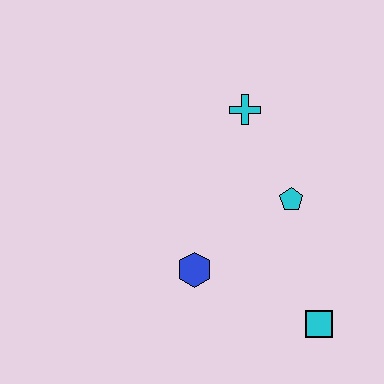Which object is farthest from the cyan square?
The cyan cross is farthest from the cyan square.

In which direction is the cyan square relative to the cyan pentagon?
The cyan square is below the cyan pentagon.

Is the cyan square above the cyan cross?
No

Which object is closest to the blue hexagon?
The cyan pentagon is closest to the blue hexagon.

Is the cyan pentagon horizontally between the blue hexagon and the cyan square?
Yes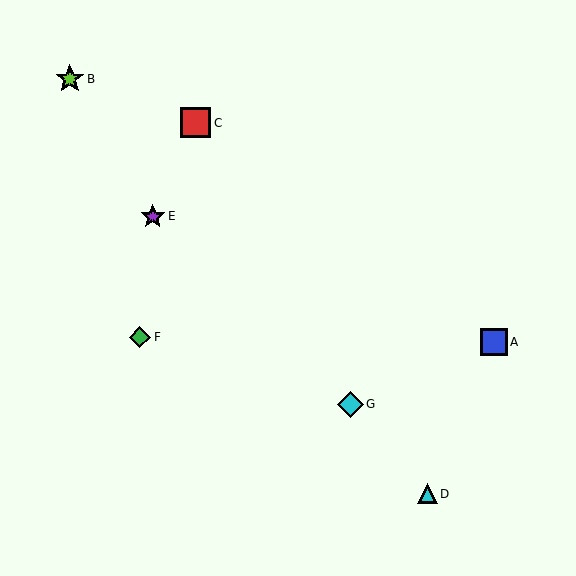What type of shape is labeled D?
Shape D is a cyan triangle.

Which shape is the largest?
The red square (labeled C) is the largest.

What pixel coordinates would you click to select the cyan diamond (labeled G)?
Click at (350, 404) to select the cyan diamond G.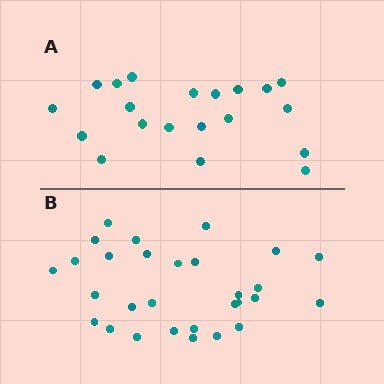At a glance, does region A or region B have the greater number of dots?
Region B (the bottom region) has more dots.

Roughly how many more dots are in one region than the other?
Region B has roughly 8 or so more dots than region A.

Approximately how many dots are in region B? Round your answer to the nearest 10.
About 30 dots. (The exact count is 29, which rounds to 30.)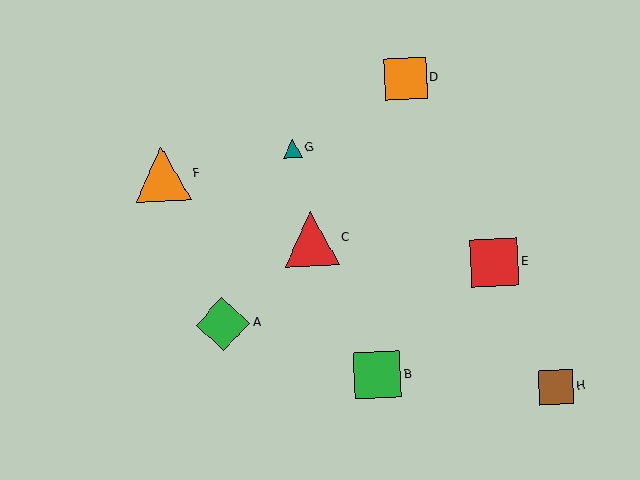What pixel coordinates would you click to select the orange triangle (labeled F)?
Click at (163, 174) to select the orange triangle F.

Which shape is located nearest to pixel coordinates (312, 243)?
The red triangle (labeled C) at (311, 239) is nearest to that location.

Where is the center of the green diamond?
The center of the green diamond is at (223, 324).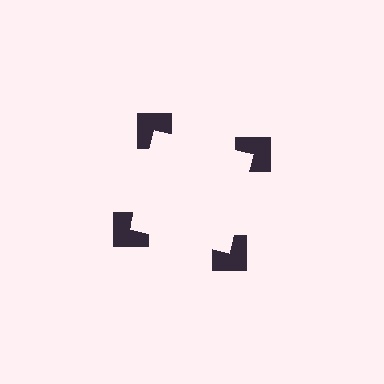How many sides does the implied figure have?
4 sides.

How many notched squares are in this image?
There are 4 — one at each vertex of the illusory square.